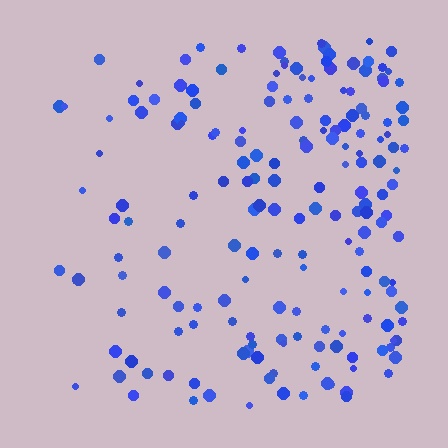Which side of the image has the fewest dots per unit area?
The left.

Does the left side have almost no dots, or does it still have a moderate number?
Still a moderate number, just noticeably fewer than the right.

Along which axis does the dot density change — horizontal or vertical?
Horizontal.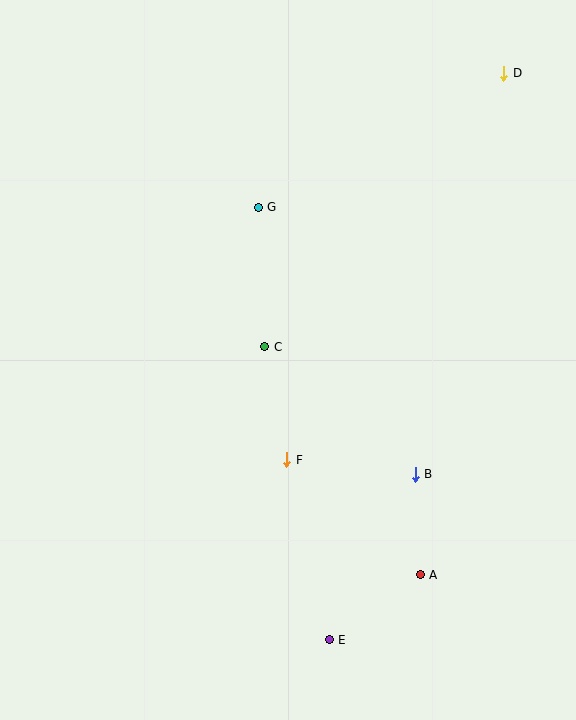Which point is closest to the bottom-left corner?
Point E is closest to the bottom-left corner.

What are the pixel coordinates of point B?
Point B is at (415, 474).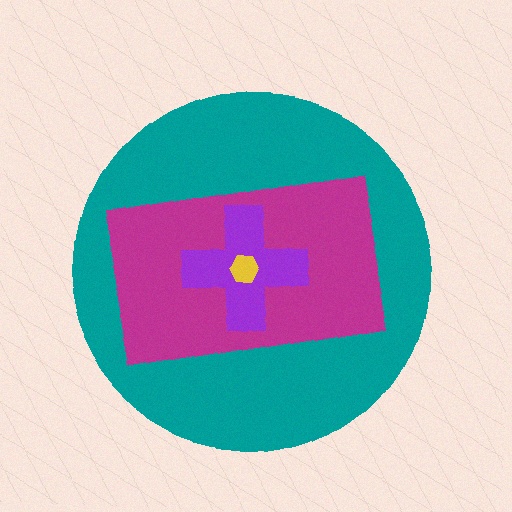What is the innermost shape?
The yellow hexagon.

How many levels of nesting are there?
4.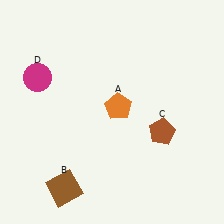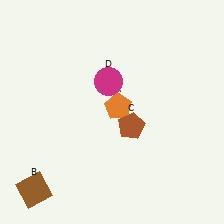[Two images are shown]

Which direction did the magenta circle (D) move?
The magenta circle (D) moved right.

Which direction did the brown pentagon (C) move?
The brown pentagon (C) moved left.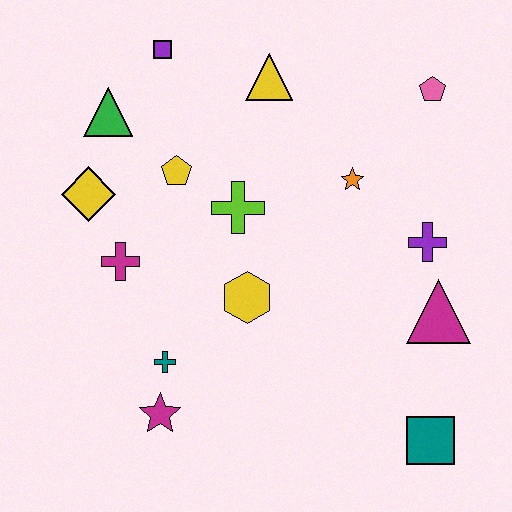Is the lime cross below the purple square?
Yes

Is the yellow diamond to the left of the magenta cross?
Yes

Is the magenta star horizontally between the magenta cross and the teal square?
Yes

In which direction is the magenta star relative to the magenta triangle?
The magenta star is to the left of the magenta triangle.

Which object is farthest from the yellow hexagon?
The pink pentagon is farthest from the yellow hexagon.